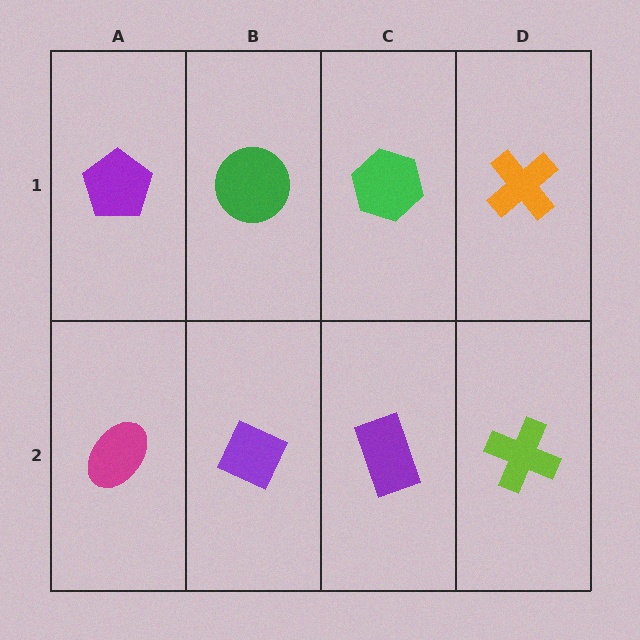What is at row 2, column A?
A magenta ellipse.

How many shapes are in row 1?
4 shapes.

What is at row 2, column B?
A purple diamond.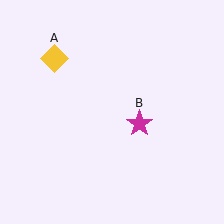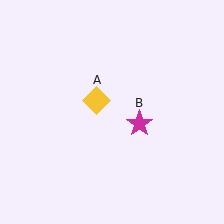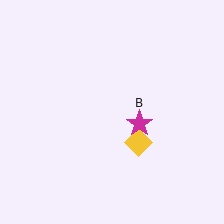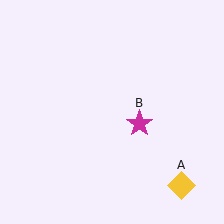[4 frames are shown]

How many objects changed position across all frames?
1 object changed position: yellow diamond (object A).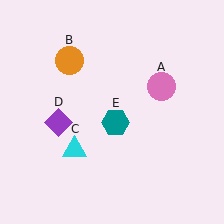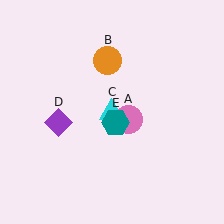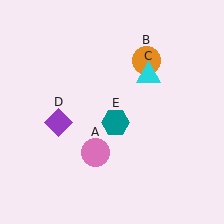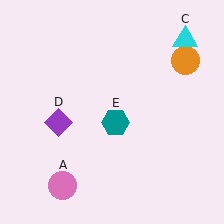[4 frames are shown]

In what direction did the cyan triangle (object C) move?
The cyan triangle (object C) moved up and to the right.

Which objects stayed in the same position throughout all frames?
Purple diamond (object D) and teal hexagon (object E) remained stationary.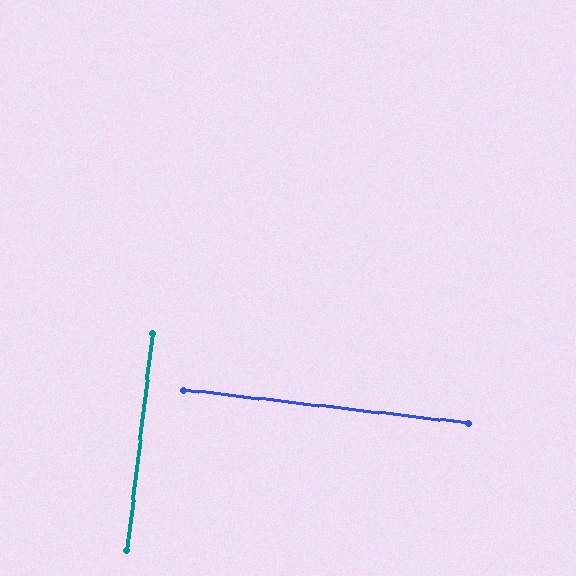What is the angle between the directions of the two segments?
Approximately 90 degrees.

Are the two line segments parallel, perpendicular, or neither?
Perpendicular — they meet at approximately 90°.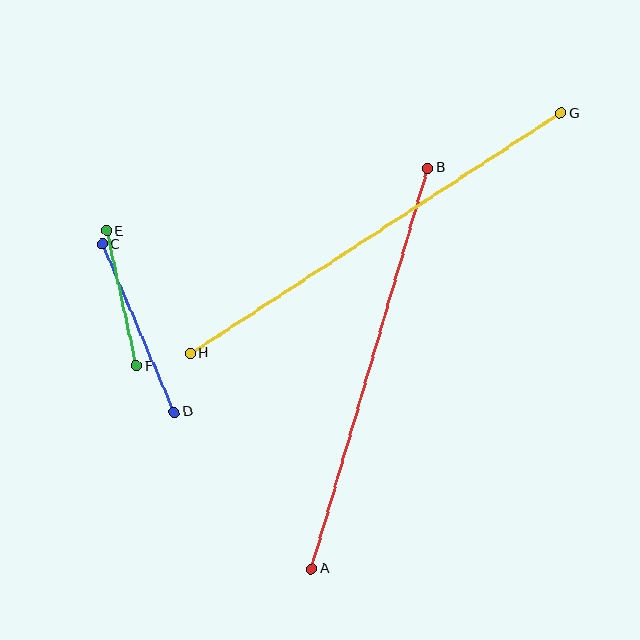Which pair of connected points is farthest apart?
Points G and H are farthest apart.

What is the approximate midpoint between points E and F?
The midpoint is at approximately (122, 298) pixels.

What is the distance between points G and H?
The distance is approximately 441 pixels.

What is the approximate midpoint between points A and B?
The midpoint is at approximately (369, 368) pixels.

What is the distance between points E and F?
The distance is approximately 138 pixels.